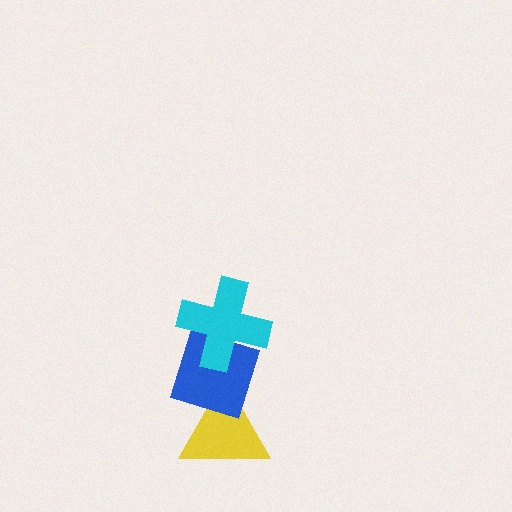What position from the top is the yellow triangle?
The yellow triangle is 3rd from the top.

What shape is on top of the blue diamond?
The cyan cross is on top of the blue diamond.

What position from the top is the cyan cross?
The cyan cross is 1st from the top.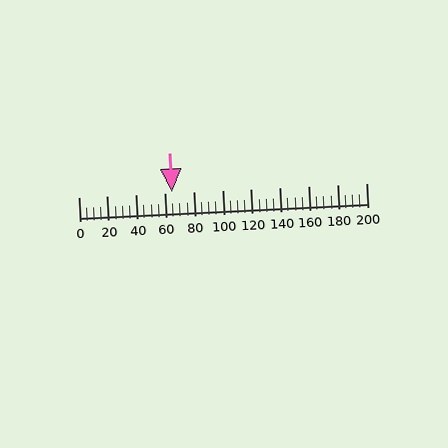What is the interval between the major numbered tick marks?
The major tick marks are spaced 20 units apart.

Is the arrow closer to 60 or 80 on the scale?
The arrow is closer to 60.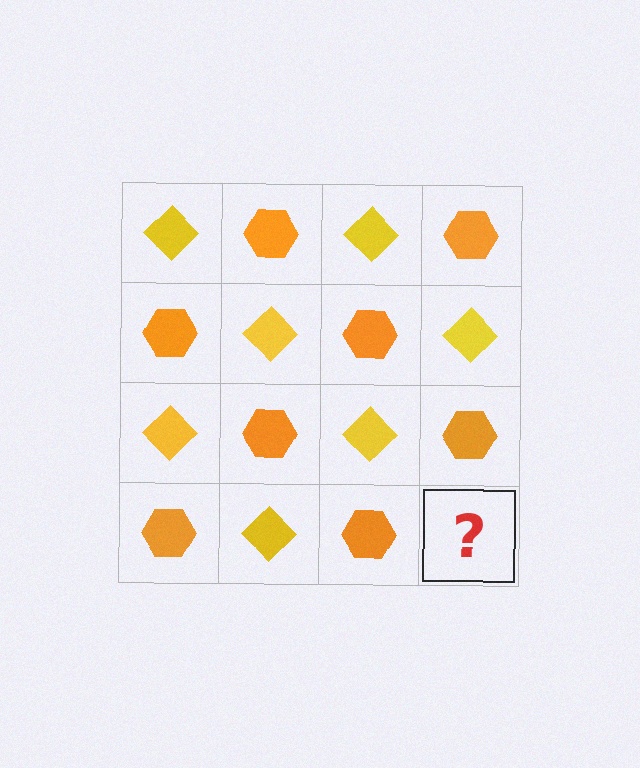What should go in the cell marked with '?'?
The missing cell should contain a yellow diamond.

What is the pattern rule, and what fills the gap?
The rule is that it alternates yellow diamond and orange hexagon in a checkerboard pattern. The gap should be filled with a yellow diamond.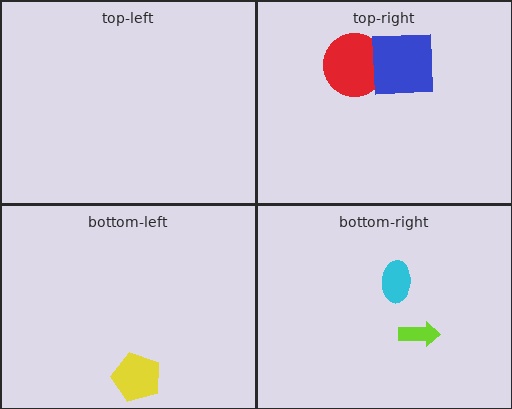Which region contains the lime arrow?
The bottom-right region.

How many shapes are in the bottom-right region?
2.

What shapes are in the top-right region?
The red circle, the blue square.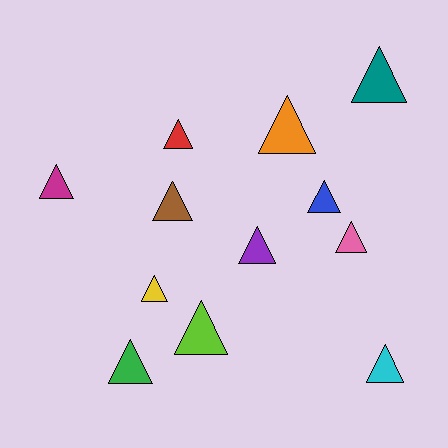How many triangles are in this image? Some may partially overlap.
There are 12 triangles.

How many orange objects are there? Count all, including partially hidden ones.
There is 1 orange object.